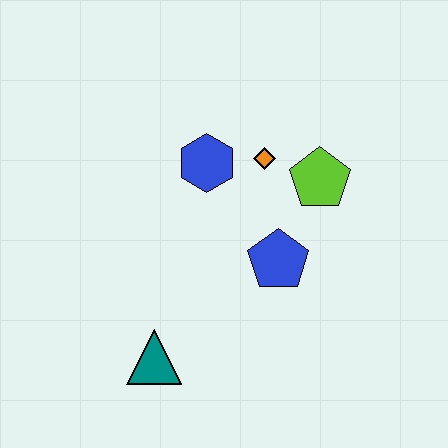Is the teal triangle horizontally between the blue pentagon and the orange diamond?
No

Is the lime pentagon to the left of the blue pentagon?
No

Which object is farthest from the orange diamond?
The teal triangle is farthest from the orange diamond.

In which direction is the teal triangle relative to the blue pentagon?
The teal triangle is to the left of the blue pentagon.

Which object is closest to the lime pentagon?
The orange diamond is closest to the lime pentagon.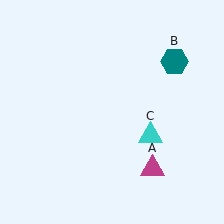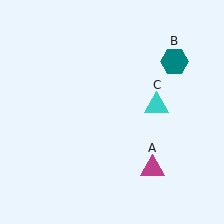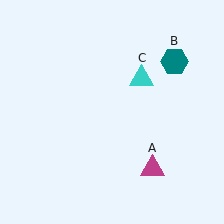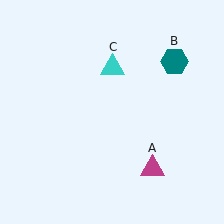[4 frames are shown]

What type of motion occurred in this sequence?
The cyan triangle (object C) rotated counterclockwise around the center of the scene.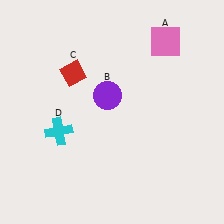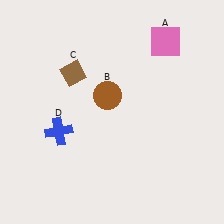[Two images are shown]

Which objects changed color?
B changed from purple to brown. C changed from red to brown. D changed from cyan to blue.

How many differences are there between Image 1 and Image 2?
There are 3 differences between the two images.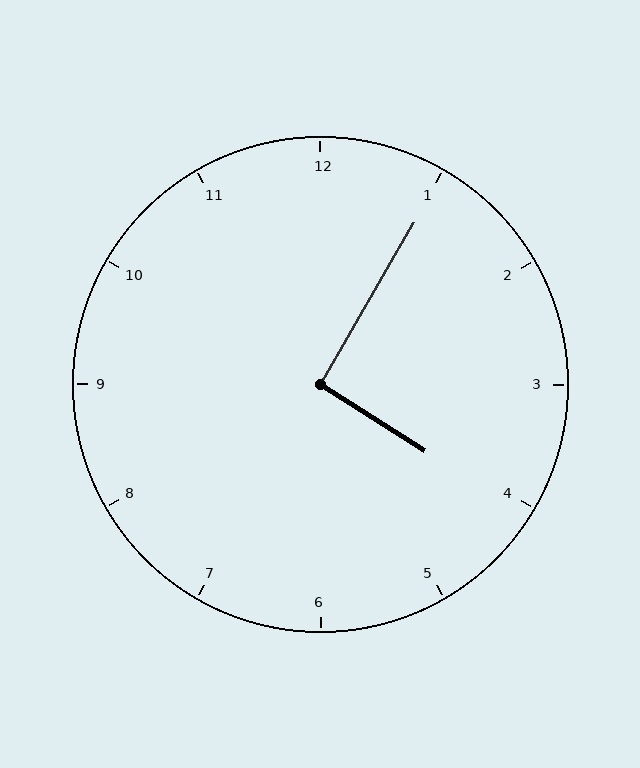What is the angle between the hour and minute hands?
Approximately 92 degrees.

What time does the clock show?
4:05.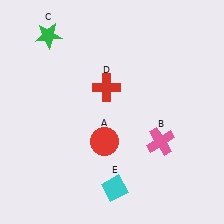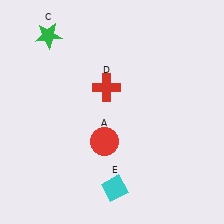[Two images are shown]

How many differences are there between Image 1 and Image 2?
There is 1 difference between the two images.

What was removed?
The pink cross (B) was removed in Image 2.